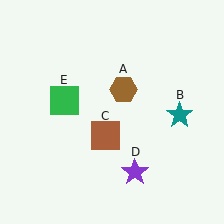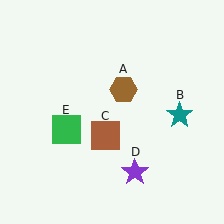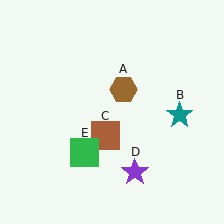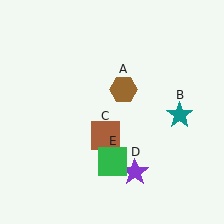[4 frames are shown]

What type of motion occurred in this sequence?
The green square (object E) rotated counterclockwise around the center of the scene.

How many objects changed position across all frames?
1 object changed position: green square (object E).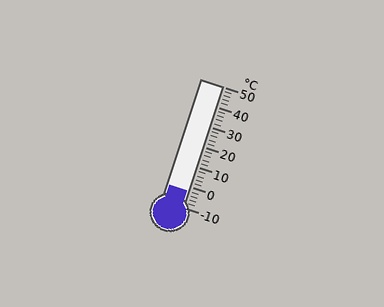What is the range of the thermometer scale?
The thermometer scale ranges from -10°C to 50°C.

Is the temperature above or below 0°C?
The temperature is below 0°C.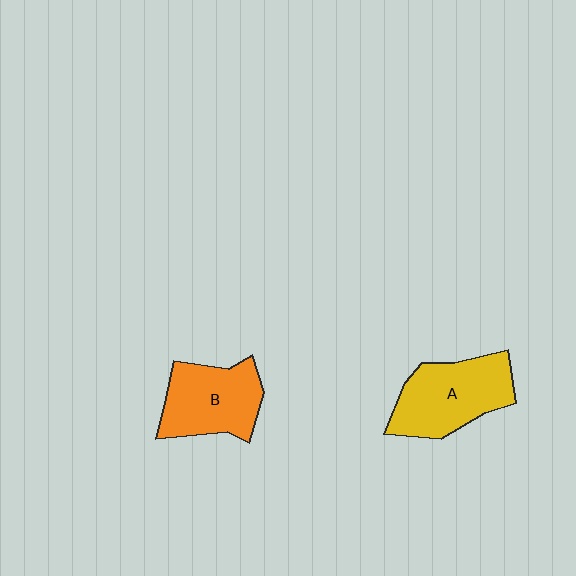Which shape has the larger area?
Shape A (yellow).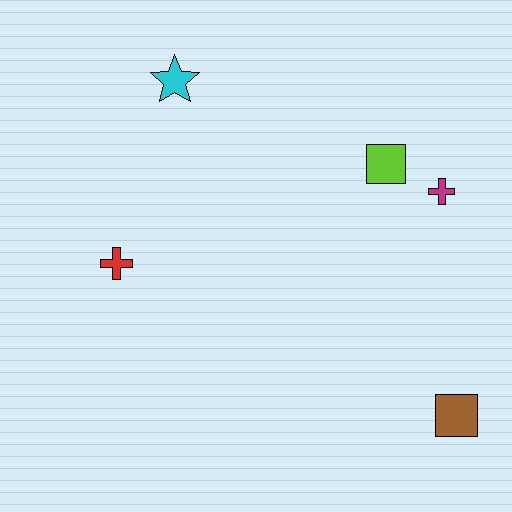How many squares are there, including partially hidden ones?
There are 2 squares.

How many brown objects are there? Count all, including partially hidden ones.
There is 1 brown object.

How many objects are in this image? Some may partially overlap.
There are 5 objects.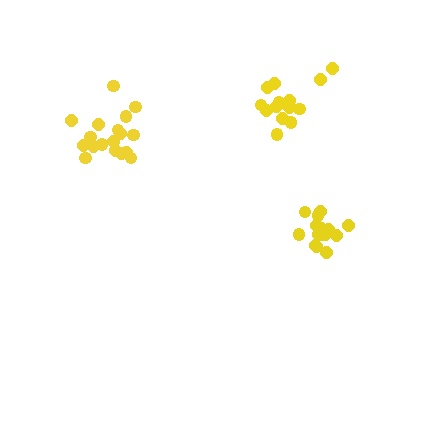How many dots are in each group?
Group 1: 18 dots, Group 2: 15 dots, Group 3: 14 dots (47 total).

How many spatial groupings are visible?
There are 3 spatial groupings.